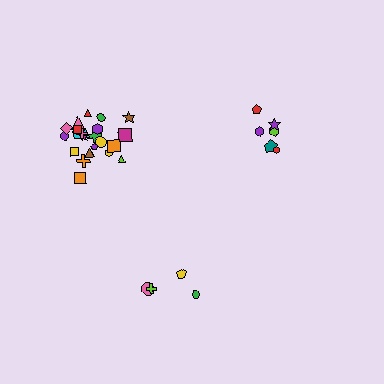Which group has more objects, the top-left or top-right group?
The top-left group.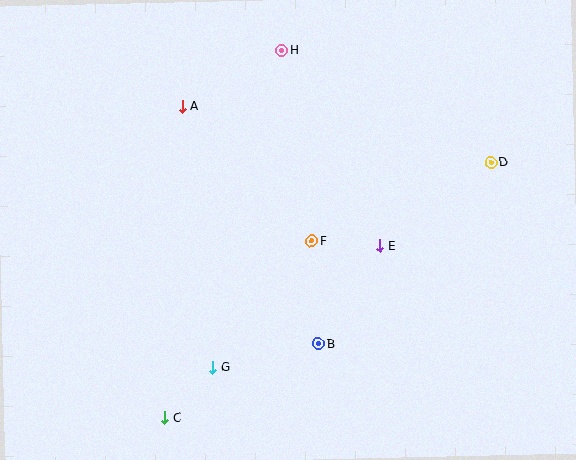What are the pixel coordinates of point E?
Point E is at (380, 246).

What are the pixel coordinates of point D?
Point D is at (491, 162).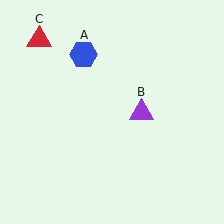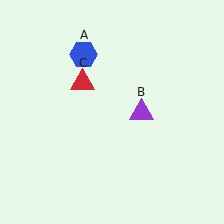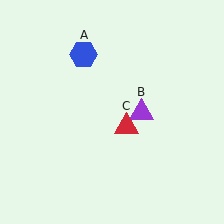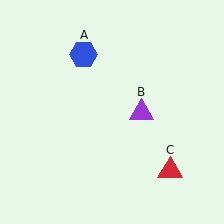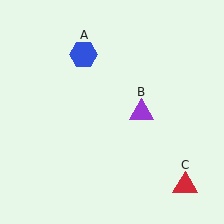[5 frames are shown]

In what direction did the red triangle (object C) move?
The red triangle (object C) moved down and to the right.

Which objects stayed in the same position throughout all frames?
Blue hexagon (object A) and purple triangle (object B) remained stationary.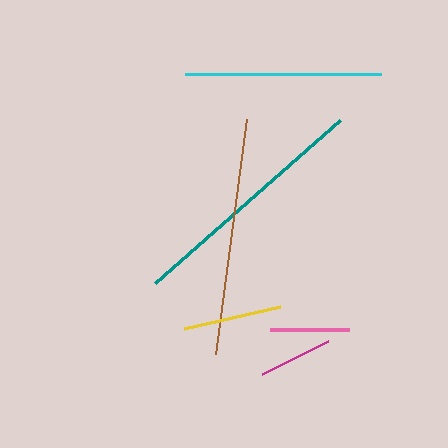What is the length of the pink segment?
The pink segment is approximately 79 pixels long.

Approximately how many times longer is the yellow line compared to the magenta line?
The yellow line is approximately 1.3 times the length of the magenta line.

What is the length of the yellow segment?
The yellow segment is approximately 98 pixels long.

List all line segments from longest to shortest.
From longest to shortest: teal, brown, cyan, yellow, pink, magenta.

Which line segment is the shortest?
The magenta line is the shortest at approximately 74 pixels.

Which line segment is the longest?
The teal line is the longest at approximately 247 pixels.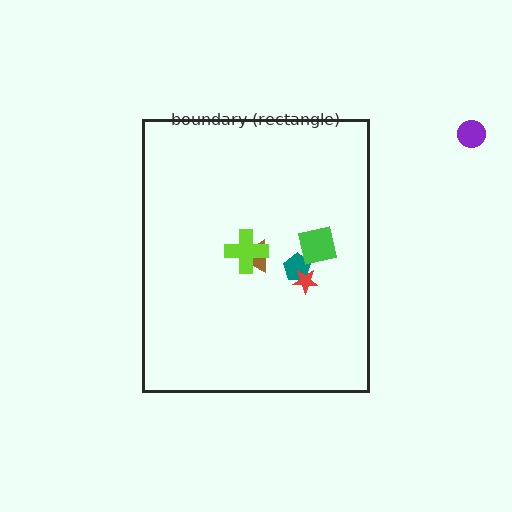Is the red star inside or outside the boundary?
Inside.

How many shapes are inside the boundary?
5 inside, 1 outside.